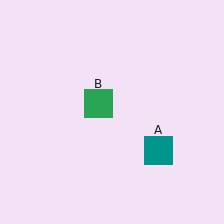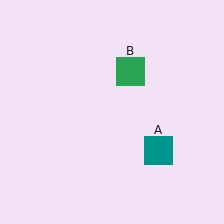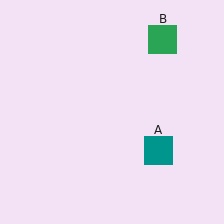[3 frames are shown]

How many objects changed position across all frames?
1 object changed position: green square (object B).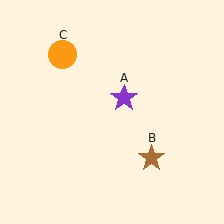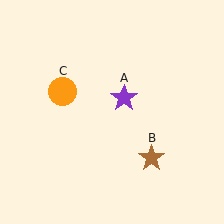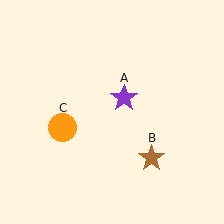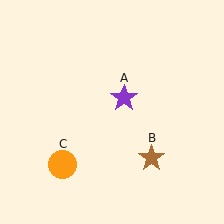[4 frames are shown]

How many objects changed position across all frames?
1 object changed position: orange circle (object C).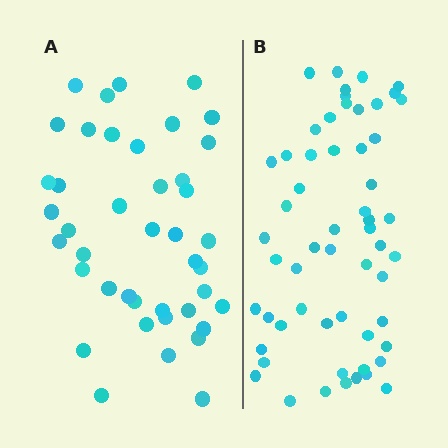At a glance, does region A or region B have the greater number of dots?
Region B (the right region) has more dots.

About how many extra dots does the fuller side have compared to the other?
Region B has approximately 15 more dots than region A.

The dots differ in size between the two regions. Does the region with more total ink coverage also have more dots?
No. Region A has more total ink coverage because its dots are larger, but region B actually contains more individual dots. Total area can be misleading — the number of items is what matters here.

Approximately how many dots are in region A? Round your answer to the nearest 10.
About 40 dots. (The exact count is 42, which rounds to 40.)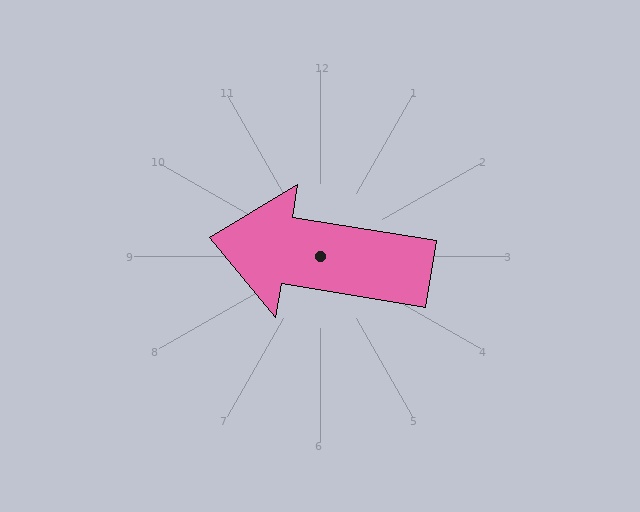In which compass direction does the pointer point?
West.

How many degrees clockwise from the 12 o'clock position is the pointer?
Approximately 279 degrees.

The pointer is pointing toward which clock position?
Roughly 9 o'clock.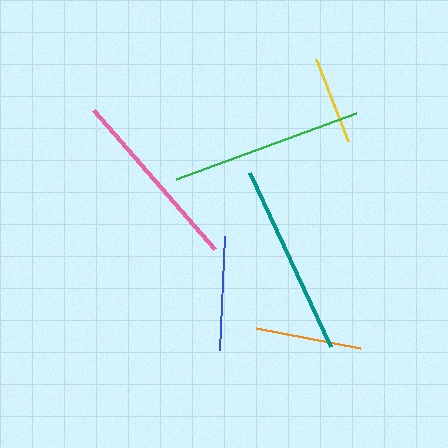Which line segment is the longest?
The teal line is the longest at approximately 192 pixels.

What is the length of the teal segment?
The teal segment is approximately 192 pixels long.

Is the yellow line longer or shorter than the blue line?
The blue line is longer than the yellow line.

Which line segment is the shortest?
The yellow line is the shortest at approximately 88 pixels.